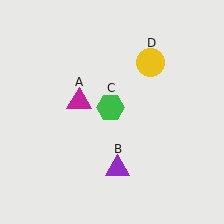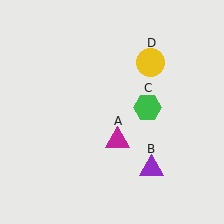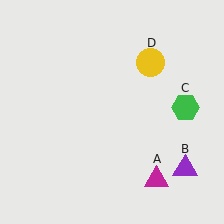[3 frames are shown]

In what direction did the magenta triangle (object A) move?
The magenta triangle (object A) moved down and to the right.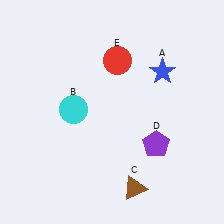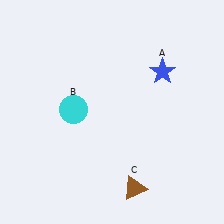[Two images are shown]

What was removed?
The red circle (E), the purple pentagon (D) were removed in Image 2.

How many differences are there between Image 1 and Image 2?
There are 2 differences between the two images.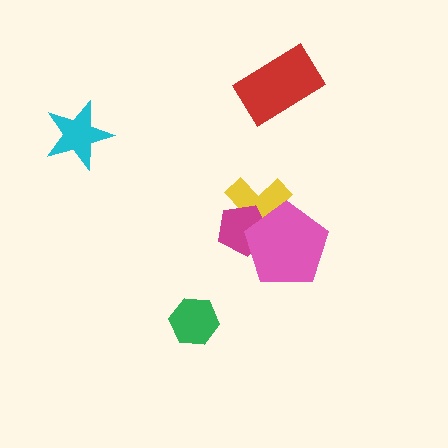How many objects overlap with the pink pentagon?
2 objects overlap with the pink pentagon.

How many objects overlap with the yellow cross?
2 objects overlap with the yellow cross.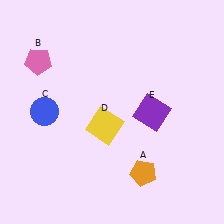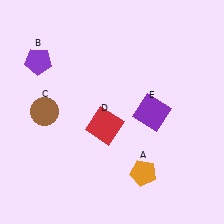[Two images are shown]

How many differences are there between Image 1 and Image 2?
There are 3 differences between the two images.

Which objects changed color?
B changed from pink to purple. C changed from blue to brown. D changed from yellow to red.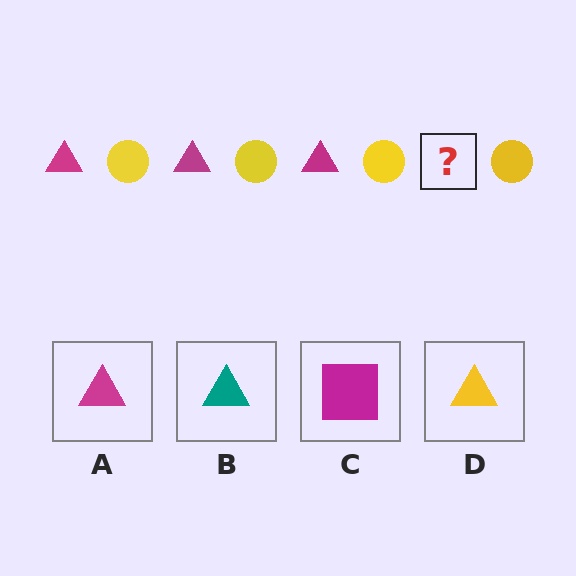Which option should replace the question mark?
Option A.